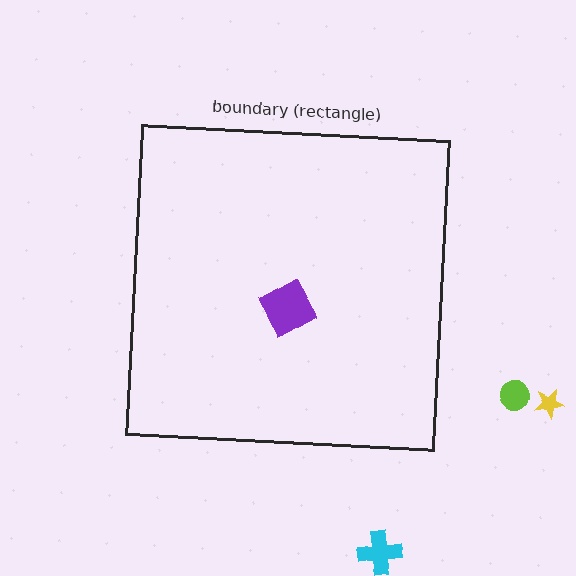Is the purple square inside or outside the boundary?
Inside.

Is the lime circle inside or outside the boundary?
Outside.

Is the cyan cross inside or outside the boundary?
Outside.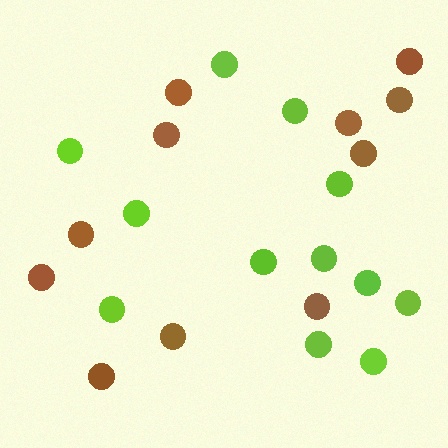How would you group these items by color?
There are 2 groups: one group of lime circles (12) and one group of brown circles (11).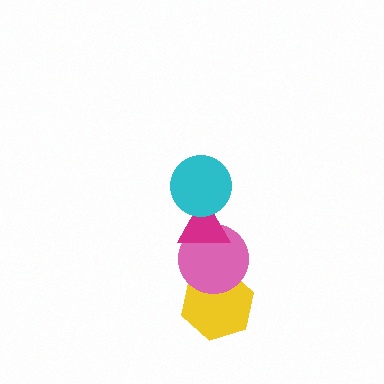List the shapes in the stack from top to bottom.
From top to bottom: the cyan circle, the magenta triangle, the pink circle, the yellow hexagon.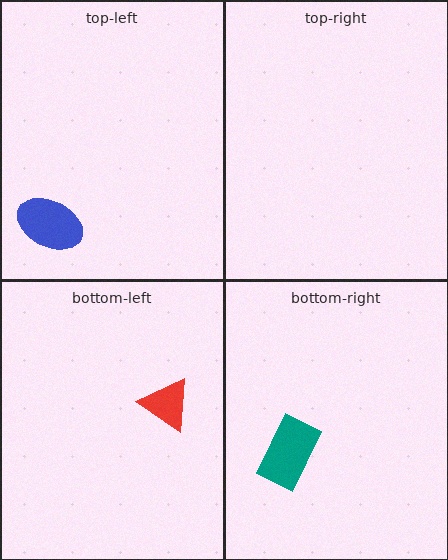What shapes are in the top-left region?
The blue ellipse.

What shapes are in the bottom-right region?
The teal rectangle.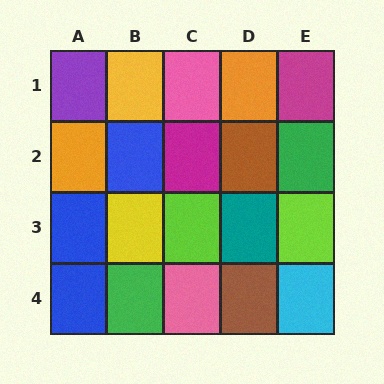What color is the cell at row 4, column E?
Cyan.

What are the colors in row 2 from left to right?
Orange, blue, magenta, brown, green.